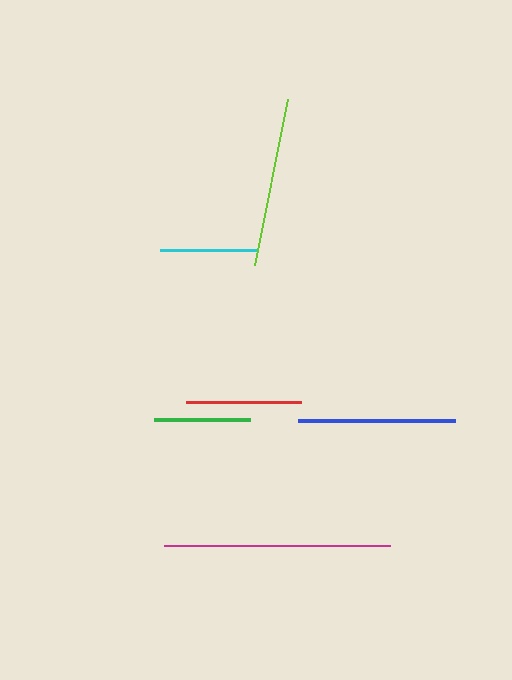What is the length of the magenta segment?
The magenta segment is approximately 226 pixels long.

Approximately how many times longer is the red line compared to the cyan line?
The red line is approximately 1.2 times the length of the cyan line.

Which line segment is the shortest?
The cyan line is the shortest at approximately 96 pixels.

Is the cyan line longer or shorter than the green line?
The green line is longer than the cyan line.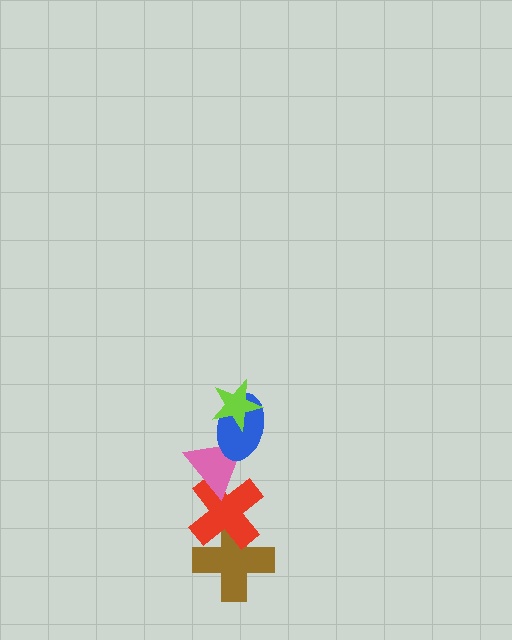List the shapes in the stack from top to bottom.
From top to bottom: the lime star, the blue ellipse, the pink triangle, the red cross, the brown cross.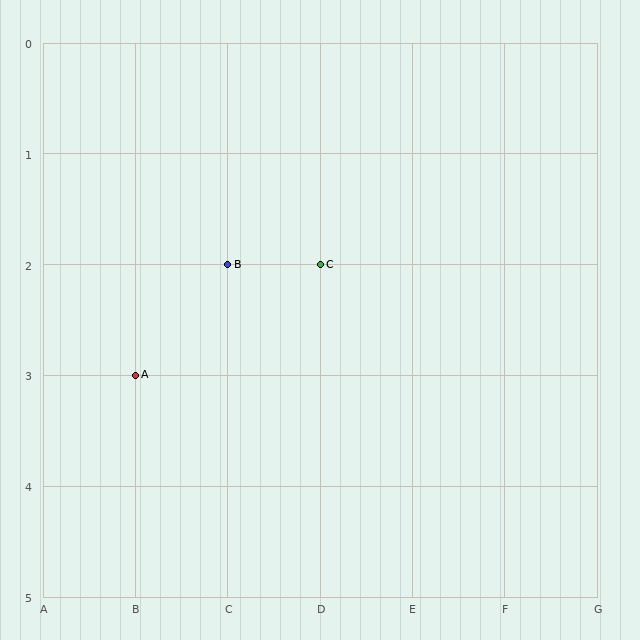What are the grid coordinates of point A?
Point A is at grid coordinates (B, 3).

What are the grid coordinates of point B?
Point B is at grid coordinates (C, 2).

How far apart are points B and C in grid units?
Points B and C are 1 column apart.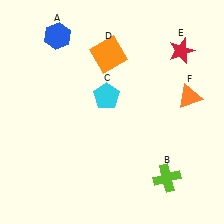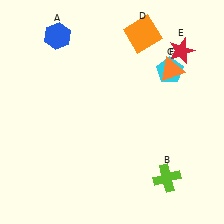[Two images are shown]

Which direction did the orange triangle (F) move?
The orange triangle (F) moved up.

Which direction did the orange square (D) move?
The orange square (D) moved right.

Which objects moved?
The objects that moved are: the cyan pentagon (C), the orange square (D), the orange triangle (F).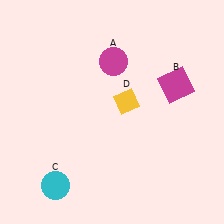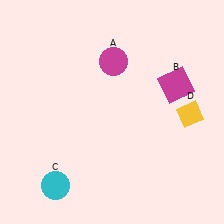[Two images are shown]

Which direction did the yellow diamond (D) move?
The yellow diamond (D) moved right.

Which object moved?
The yellow diamond (D) moved right.